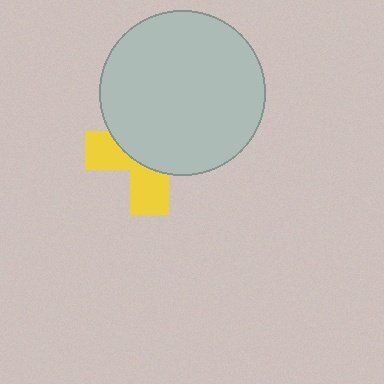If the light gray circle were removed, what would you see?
You would see the complete yellow cross.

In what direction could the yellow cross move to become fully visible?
The yellow cross could move down. That would shift it out from behind the light gray circle entirely.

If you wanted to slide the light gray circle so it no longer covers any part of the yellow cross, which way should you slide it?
Slide it up — that is the most direct way to separate the two shapes.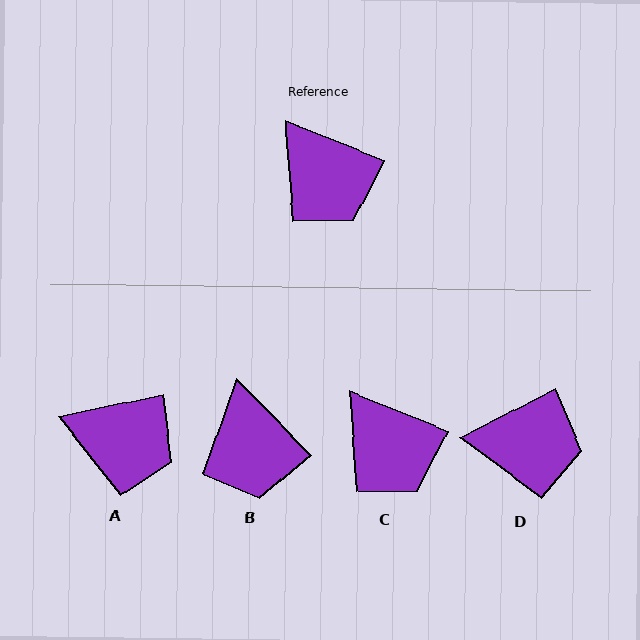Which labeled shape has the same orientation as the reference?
C.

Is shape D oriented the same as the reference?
No, it is off by about 49 degrees.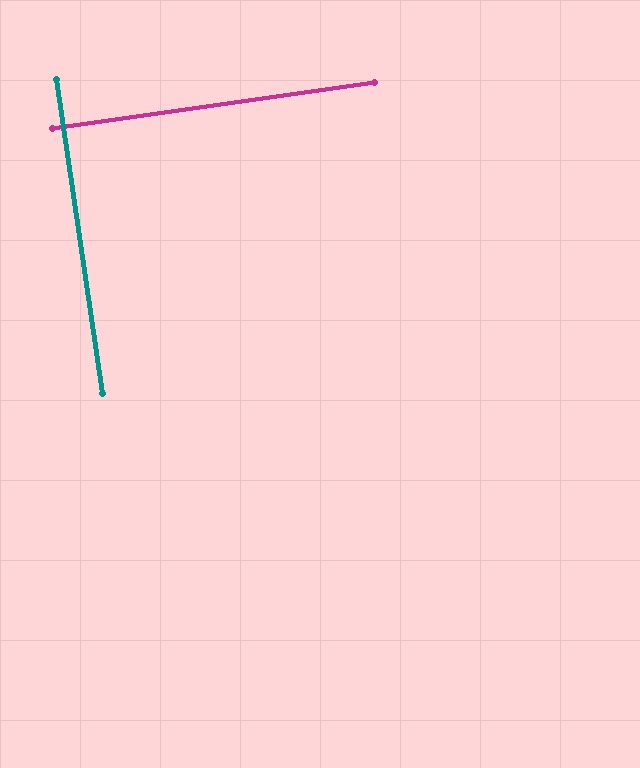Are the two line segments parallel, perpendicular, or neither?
Perpendicular — they meet at approximately 90°.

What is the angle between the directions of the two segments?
Approximately 90 degrees.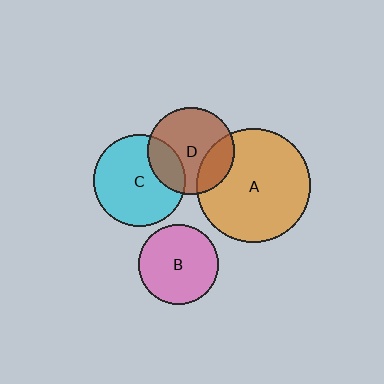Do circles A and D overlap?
Yes.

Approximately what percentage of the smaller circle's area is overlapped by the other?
Approximately 25%.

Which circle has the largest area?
Circle A (orange).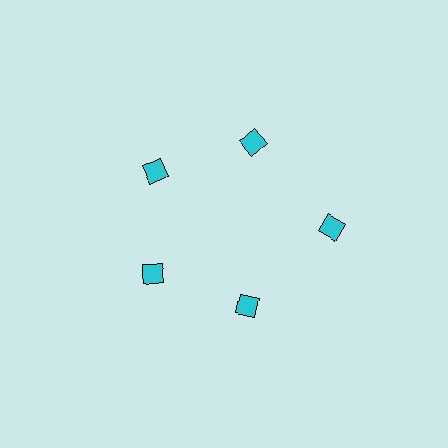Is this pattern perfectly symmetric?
No. The 5 cyan squares are arranged in a ring, but one element near the 3 o'clock position is pushed outward from the center, breaking the 5-fold rotational symmetry.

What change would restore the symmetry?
The symmetry would be restored by moving it inward, back onto the ring so that all 5 squares sit at equal angles and equal distance from the center.